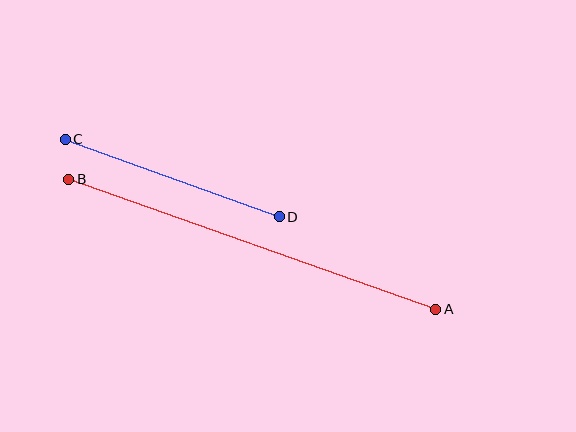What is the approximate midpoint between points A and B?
The midpoint is at approximately (252, 244) pixels.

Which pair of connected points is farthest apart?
Points A and B are farthest apart.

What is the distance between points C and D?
The distance is approximately 228 pixels.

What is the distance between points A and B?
The distance is approximately 390 pixels.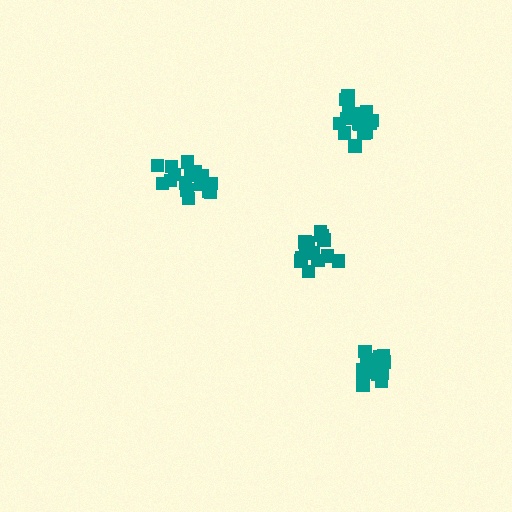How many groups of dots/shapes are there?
There are 4 groups.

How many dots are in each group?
Group 1: 14 dots, Group 2: 16 dots, Group 3: 15 dots, Group 4: 16 dots (61 total).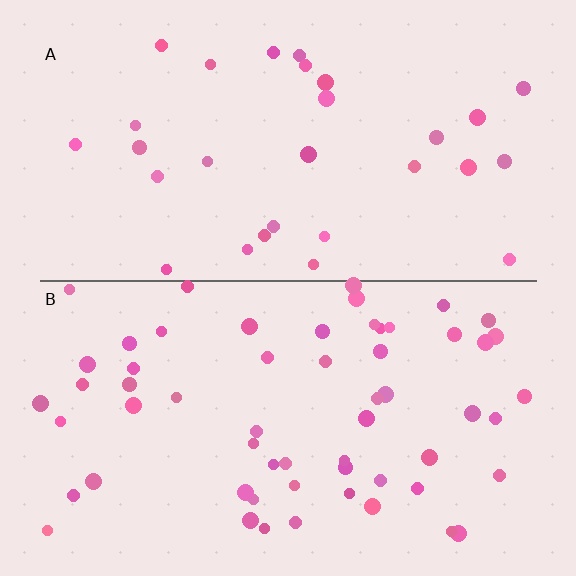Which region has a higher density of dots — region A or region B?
B (the bottom).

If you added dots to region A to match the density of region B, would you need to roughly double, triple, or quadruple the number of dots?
Approximately double.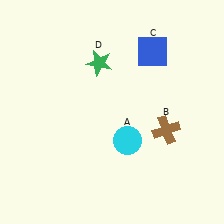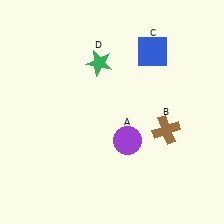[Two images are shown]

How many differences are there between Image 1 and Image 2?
There is 1 difference between the two images.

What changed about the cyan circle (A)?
In Image 1, A is cyan. In Image 2, it changed to purple.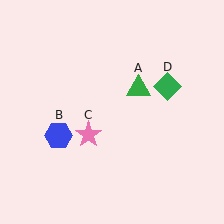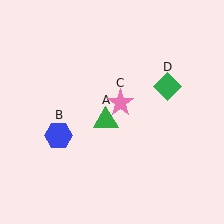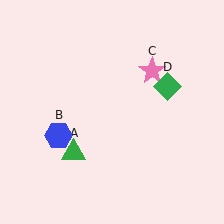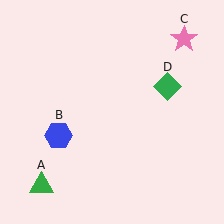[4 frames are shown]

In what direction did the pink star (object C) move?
The pink star (object C) moved up and to the right.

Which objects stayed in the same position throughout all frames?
Blue hexagon (object B) and green diamond (object D) remained stationary.